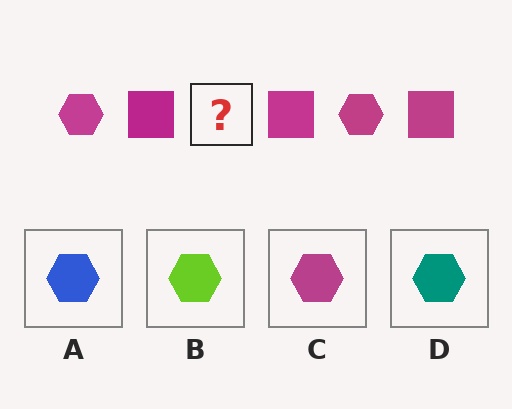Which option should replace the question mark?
Option C.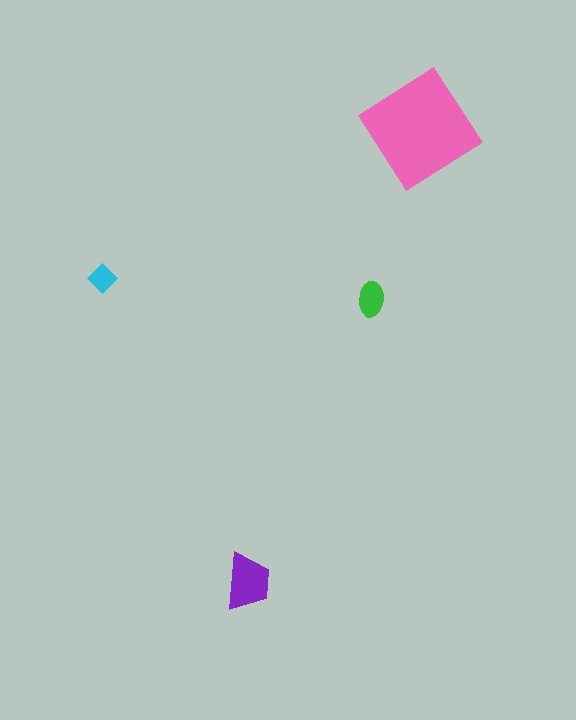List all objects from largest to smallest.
The pink diamond, the purple trapezoid, the green ellipse, the cyan diamond.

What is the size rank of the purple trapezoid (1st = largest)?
2nd.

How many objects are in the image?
There are 4 objects in the image.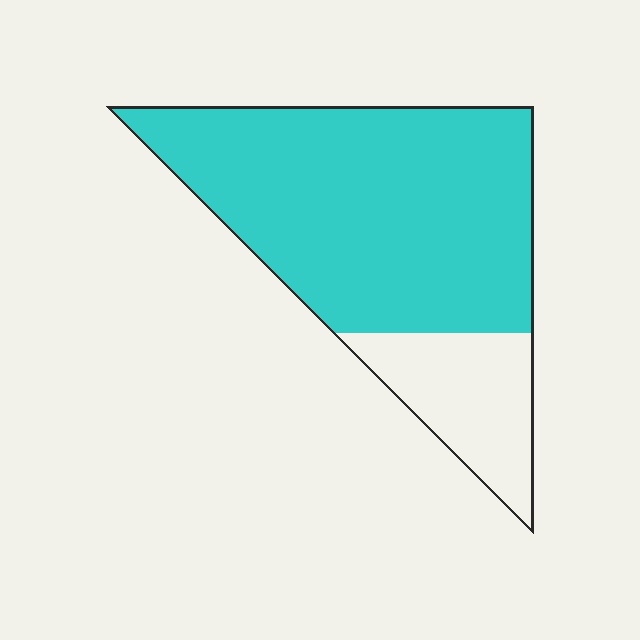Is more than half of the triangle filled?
Yes.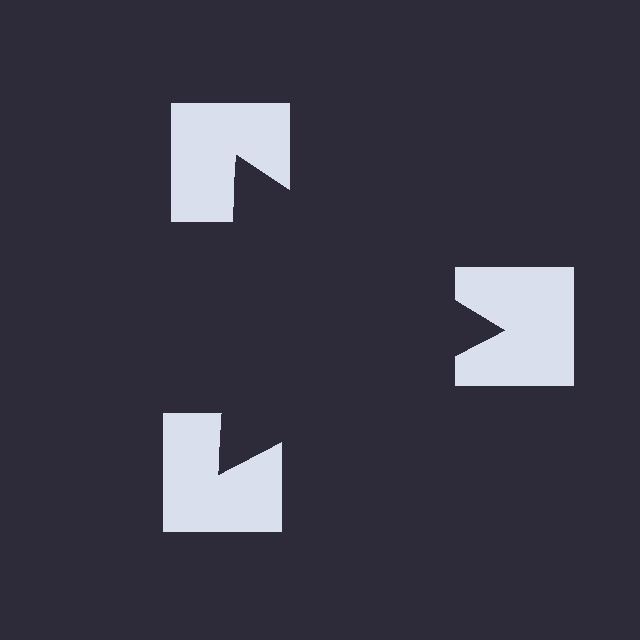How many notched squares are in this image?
There are 3 — one at each vertex of the illusory triangle.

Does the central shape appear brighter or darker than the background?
It typically appears slightly darker than the background, even though no actual brightness change is drawn.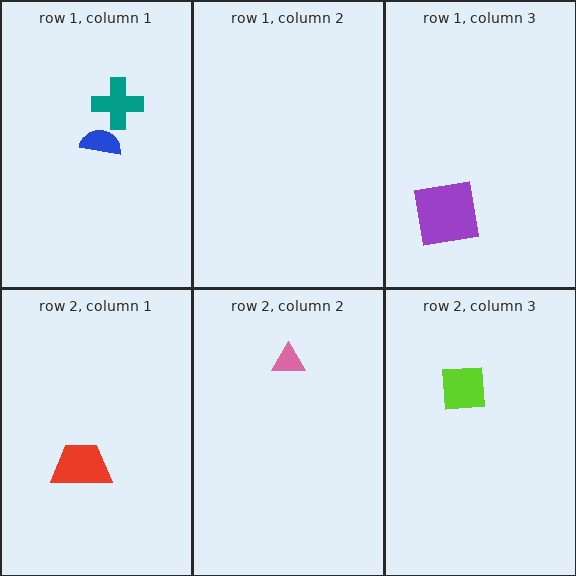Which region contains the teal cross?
The row 1, column 1 region.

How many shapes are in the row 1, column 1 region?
2.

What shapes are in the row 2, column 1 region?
The red trapezoid.